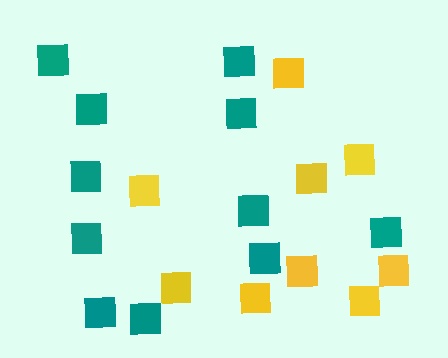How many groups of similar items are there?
There are 2 groups: one group of teal squares (11) and one group of yellow squares (9).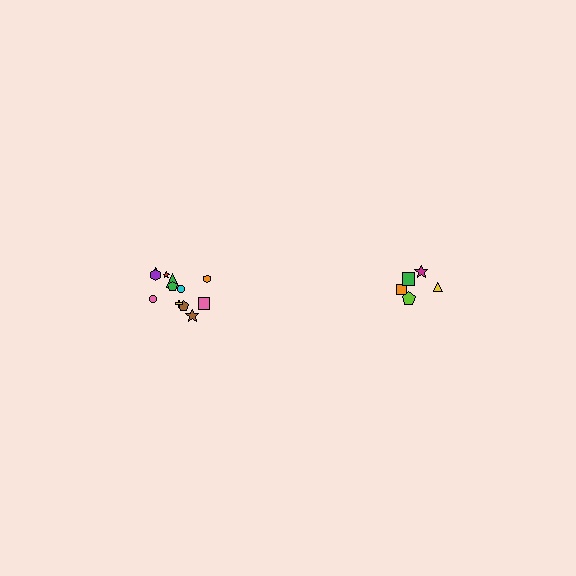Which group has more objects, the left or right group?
The left group.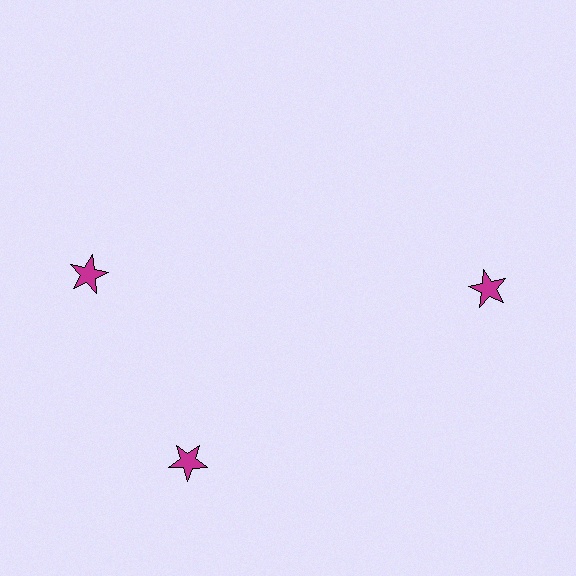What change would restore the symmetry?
The symmetry would be restored by rotating it back into even spacing with its neighbors so that all 3 stars sit at equal angles and equal distance from the center.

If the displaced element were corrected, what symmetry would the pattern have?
It would have 3-fold rotational symmetry — the pattern would map onto itself every 120 degrees.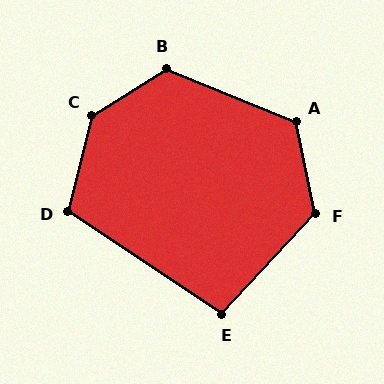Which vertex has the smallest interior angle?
E, at approximately 100 degrees.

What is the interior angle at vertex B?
Approximately 126 degrees (obtuse).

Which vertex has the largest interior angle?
C, at approximately 136 degrees.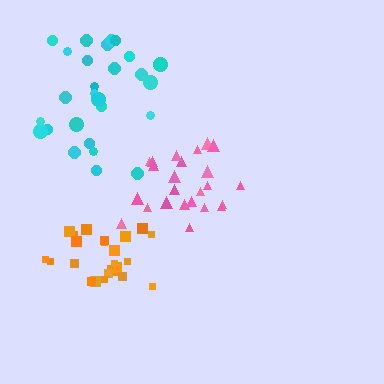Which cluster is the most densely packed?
Orange.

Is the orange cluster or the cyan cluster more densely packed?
Orange.